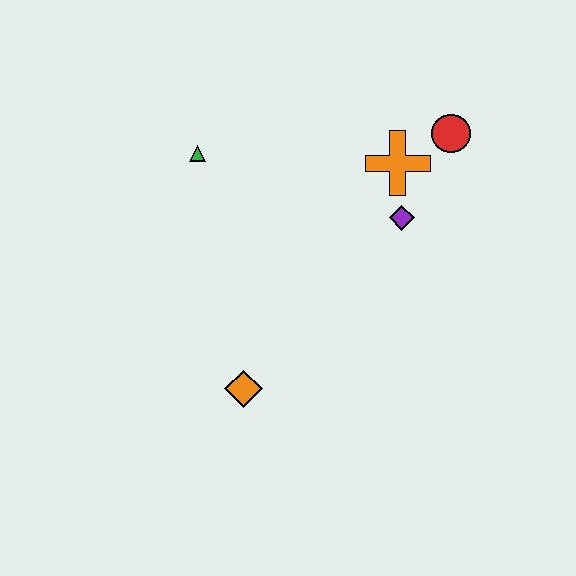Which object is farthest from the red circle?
The orange diamond is farthest from the red circle.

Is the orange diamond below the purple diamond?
Yes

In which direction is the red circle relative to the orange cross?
The red circle is to the right of the orange cross.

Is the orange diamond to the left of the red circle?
Yes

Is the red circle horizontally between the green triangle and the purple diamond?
No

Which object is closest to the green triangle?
The orange cross is closest to the green triangle.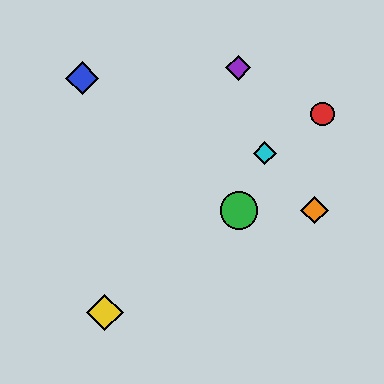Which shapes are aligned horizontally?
The green circle, the orange diamond are aligned horizontally.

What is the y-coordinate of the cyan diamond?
The cyan diamond is at y≈153.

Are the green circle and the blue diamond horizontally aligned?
No, the green circle is at y≈210 and the blue diamond is at y≈78.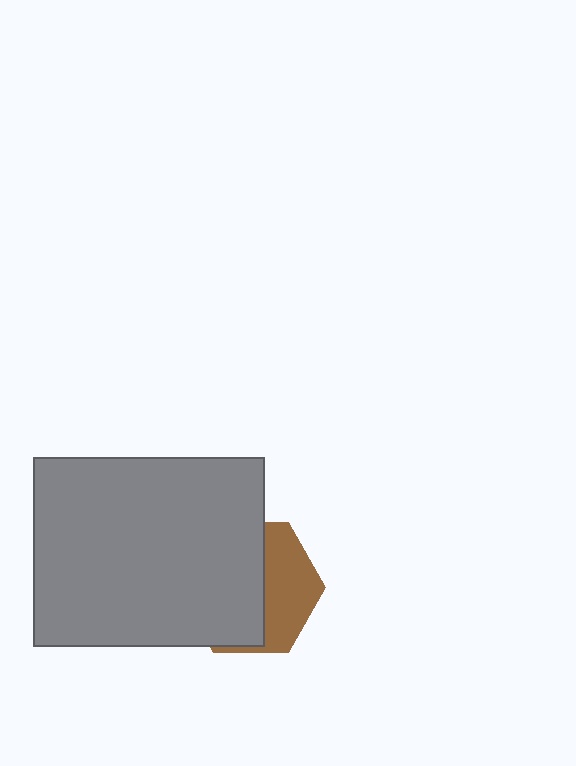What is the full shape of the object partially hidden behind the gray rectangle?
The partially hidden object is a brown hexagon.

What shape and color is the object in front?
The object in front is a gray rectangle.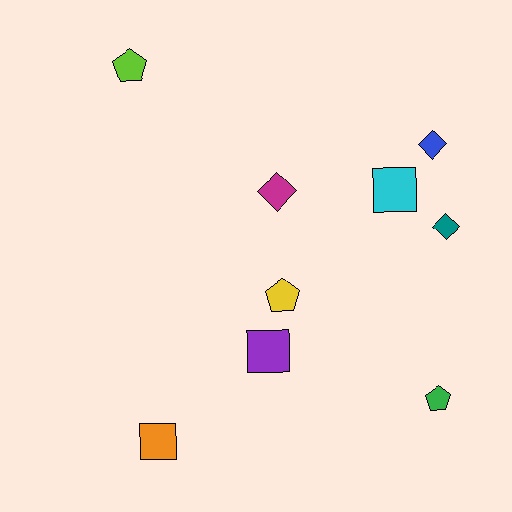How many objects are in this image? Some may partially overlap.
There are 9 objects.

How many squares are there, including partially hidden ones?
There are 3 squares.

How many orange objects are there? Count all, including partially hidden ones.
There is 1 orange object.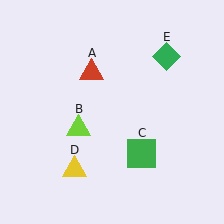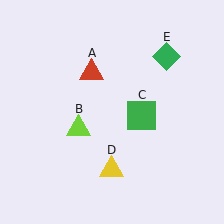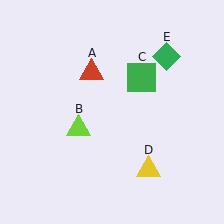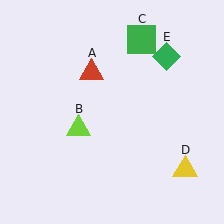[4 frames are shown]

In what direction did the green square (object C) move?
The green square (object C) moved up.